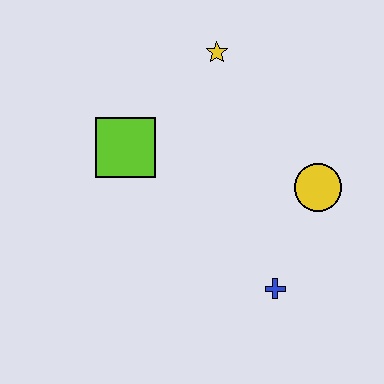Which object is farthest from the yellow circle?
The lime square is farthest from the yellow circle.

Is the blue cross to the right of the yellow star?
Yes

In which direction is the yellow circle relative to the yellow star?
The yellow circle is below the yellow star.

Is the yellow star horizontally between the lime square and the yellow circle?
Yes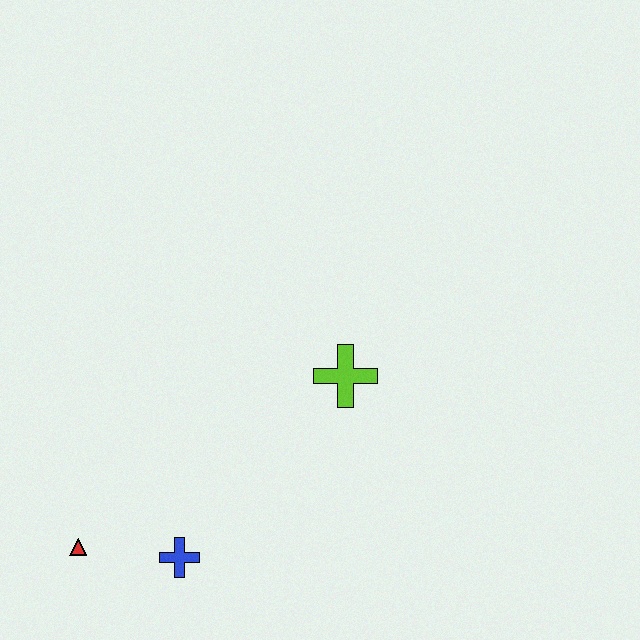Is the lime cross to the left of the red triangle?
No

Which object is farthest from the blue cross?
The lime cross is farthest from the blue cross.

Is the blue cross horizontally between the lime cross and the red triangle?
Yes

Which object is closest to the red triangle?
The blue cross is closest to the red triangle.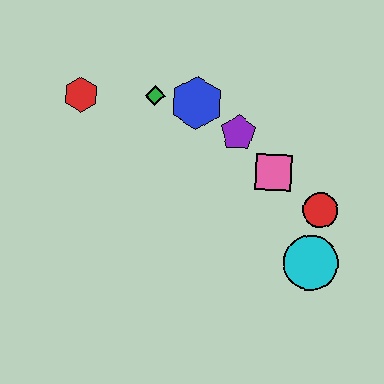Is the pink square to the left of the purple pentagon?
No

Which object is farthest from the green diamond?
The cyan circle is farthest from the green diamond.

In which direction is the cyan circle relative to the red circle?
The cyan circle is below the red circle.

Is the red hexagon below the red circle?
No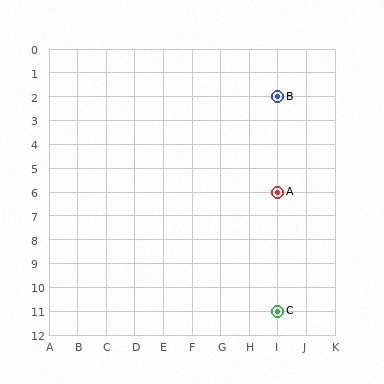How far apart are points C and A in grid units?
Points C and A are 5 rows apart.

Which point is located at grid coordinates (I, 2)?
Point B is at (I, 2).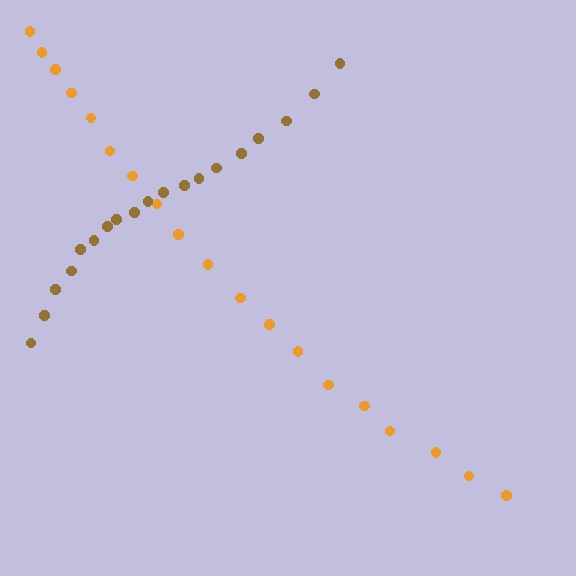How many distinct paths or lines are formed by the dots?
There are 2 distinct paths.